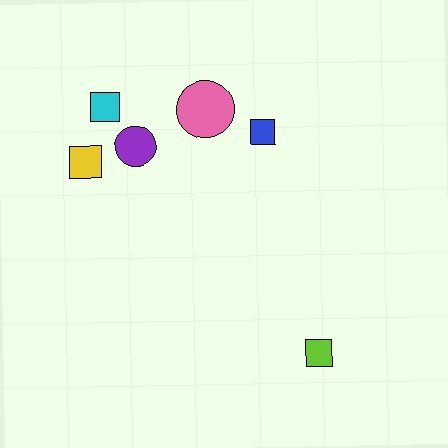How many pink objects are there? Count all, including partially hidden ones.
There is 1 pink object.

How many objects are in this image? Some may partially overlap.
There are 6 objects.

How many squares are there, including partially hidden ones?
There are 4 squares.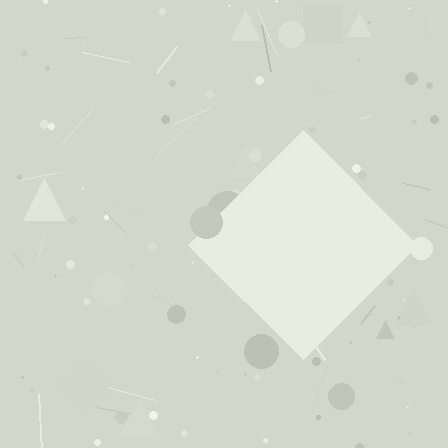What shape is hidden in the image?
A diamond is hidden in the image.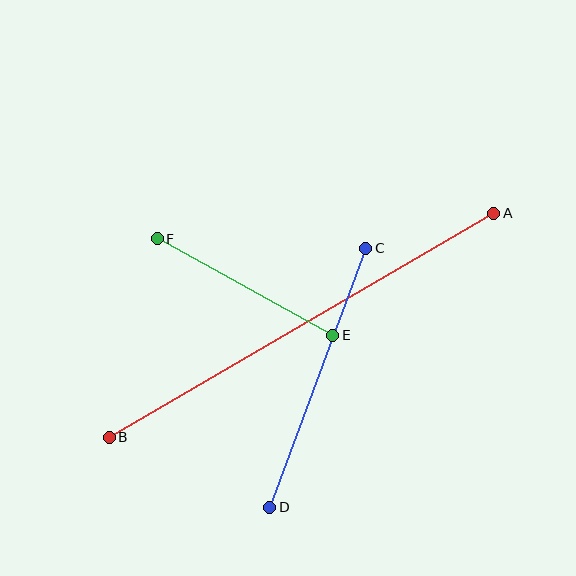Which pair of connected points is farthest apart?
Points A and B are farthest apart.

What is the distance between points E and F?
The distance is approximately 200 pixels.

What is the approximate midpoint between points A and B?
The midpoint is at approximately (302, 325) pixels.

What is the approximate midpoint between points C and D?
The midpoint is at approximately (318, 378) pixels.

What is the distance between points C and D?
The distance is approximately 276 pixels.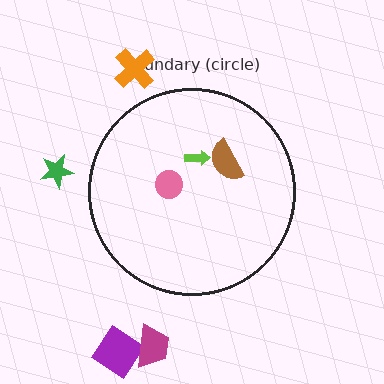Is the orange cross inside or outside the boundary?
Outside.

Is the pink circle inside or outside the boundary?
Inside.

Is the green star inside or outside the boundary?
Outside.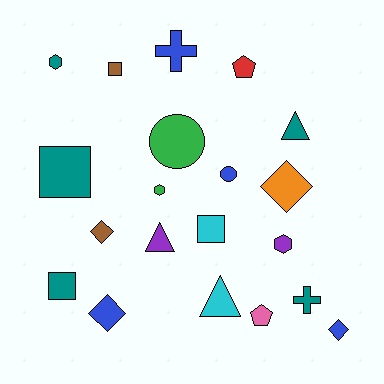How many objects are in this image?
There are 20 objects.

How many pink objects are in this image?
There is 1 pink object.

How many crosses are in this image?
There are 2 crosses.